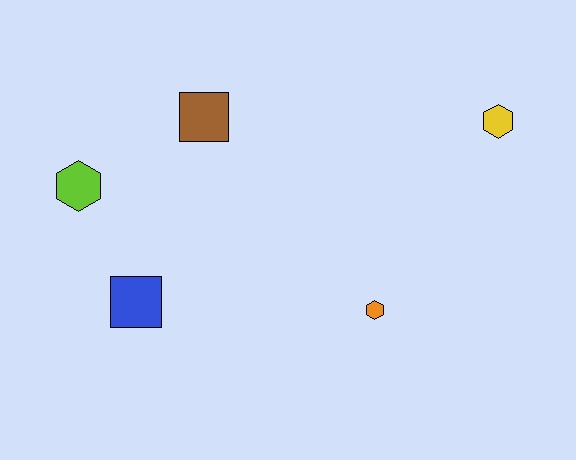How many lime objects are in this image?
There is 1 lime object.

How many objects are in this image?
There are 5 objects.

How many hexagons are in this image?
There are 3 hexagons.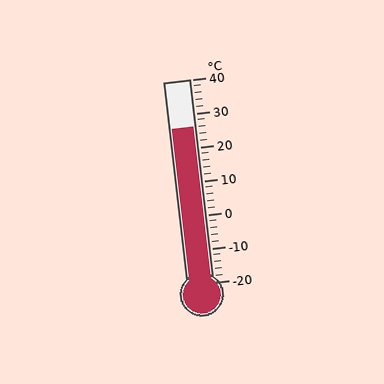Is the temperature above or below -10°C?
The temperature is above -10°C.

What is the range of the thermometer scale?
The thermometer scale ranges from -20°C to 40°C.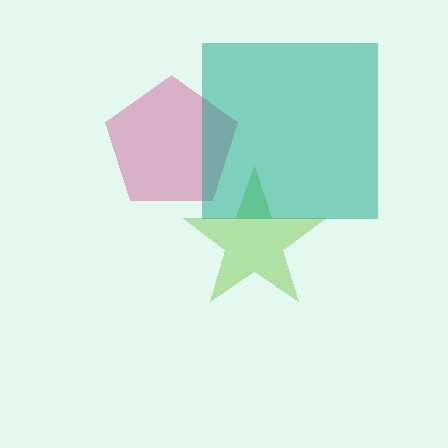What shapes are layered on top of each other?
The layered shapes are: a lime star, a magenta pentagon, a teal square.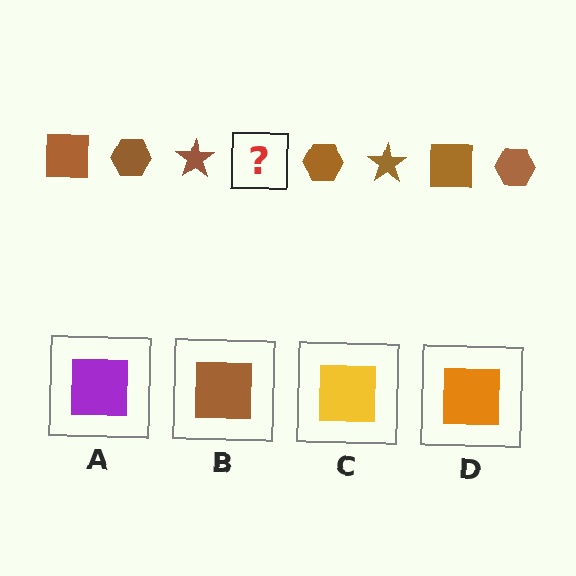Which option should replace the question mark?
Option B.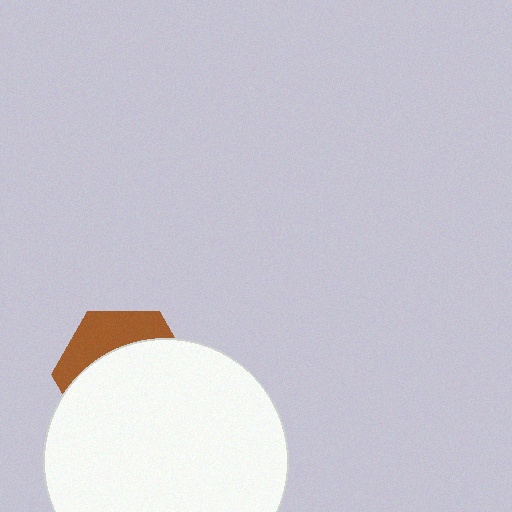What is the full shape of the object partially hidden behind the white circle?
The partially hidden object is a brown hexagon.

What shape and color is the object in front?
The object in front is a white circle.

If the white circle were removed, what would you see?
You would see the complete brown hexagon.